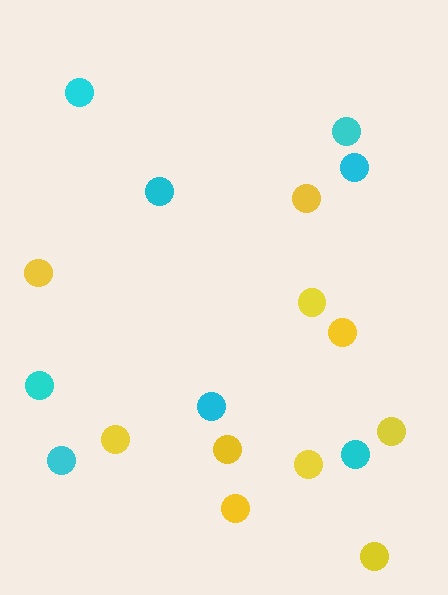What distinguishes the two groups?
There are 2 groups: one group of cyan circles (8) and one group of yellow circles (10).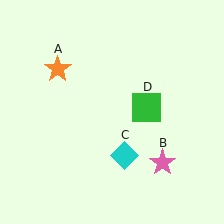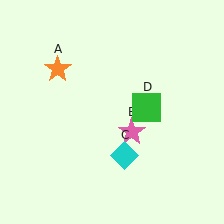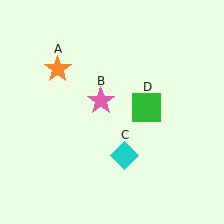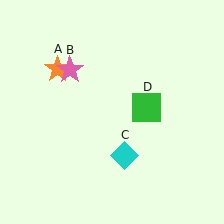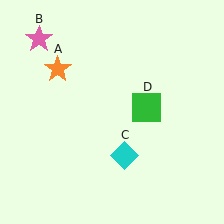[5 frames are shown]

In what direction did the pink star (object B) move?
The pink star (object B) moved up and to the left.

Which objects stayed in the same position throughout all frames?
Orange star (object A) and cyan diamond (object C) and green square (object D) remained stationary.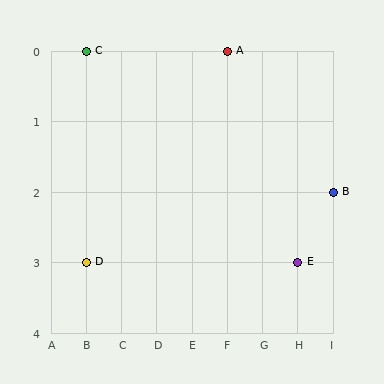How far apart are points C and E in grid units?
Points C and E are 6 columns and 3 rows apart (about 6.7 grid units diagonally).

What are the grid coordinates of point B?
Point B is at grid coordinates (I, 2).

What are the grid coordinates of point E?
Point E is at grid coordinates (H, 3).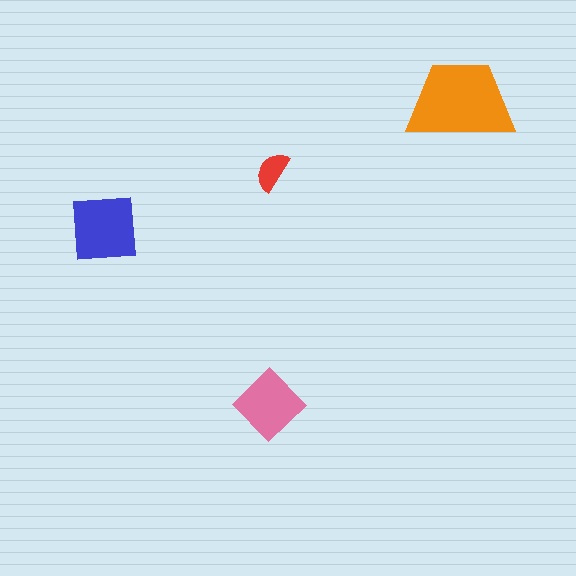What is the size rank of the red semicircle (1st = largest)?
4th.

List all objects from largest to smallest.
The orange trapezoid, the blue square, the pink diamond, the red semicircle.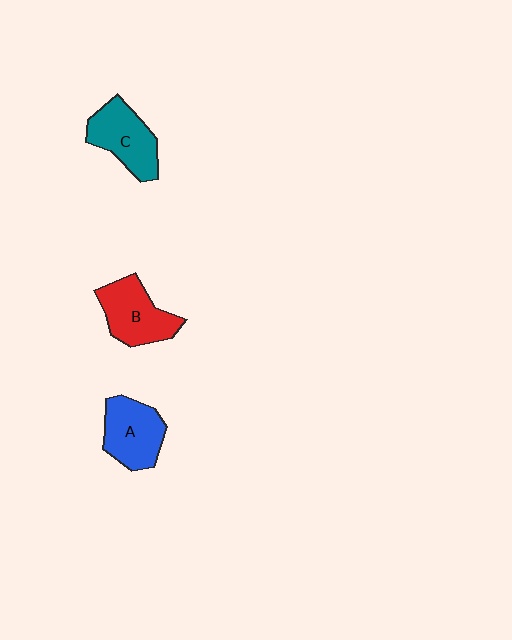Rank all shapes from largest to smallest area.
From largest to smallest: B (red), C (teal), A (blue).